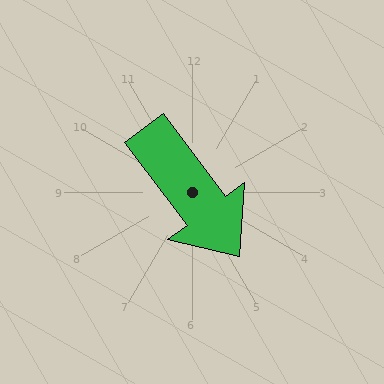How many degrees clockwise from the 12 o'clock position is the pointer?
Approximately 143 degrees.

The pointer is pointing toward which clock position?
Roughly 5 o'clock.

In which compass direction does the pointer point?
Southeast.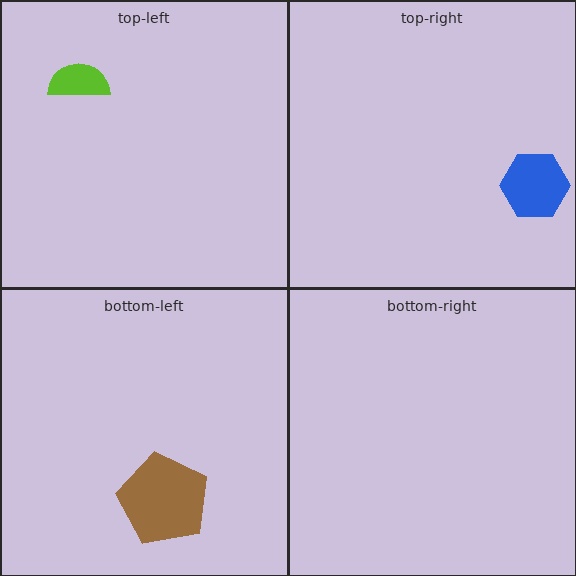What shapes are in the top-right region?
The blue hexagon.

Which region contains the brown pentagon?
The bottom-left region.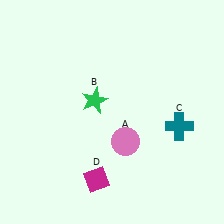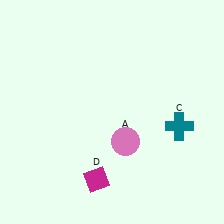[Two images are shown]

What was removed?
The green star (B) was removed in Image 2.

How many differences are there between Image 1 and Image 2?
There is 1 difference between the two images.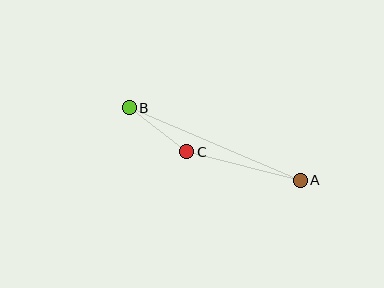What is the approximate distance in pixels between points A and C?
The distance between A and C is approximately 117 pixels.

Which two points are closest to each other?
Points B and C are closest to each other.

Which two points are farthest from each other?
Points A and B are farthest from each other.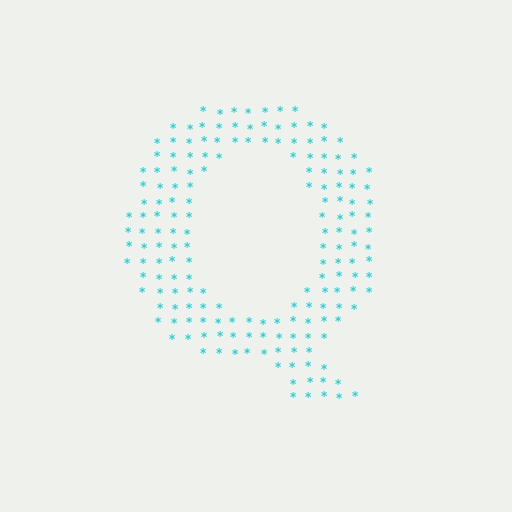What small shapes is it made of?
It is made of small asterisks.